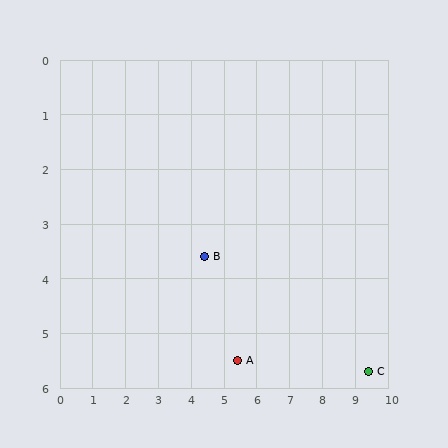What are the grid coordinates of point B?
Point B is at approximately (4.4, 3.6).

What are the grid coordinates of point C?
Point C is at approximately (9.4, 5.7).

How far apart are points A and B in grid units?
Points A and B are about 2.1 grid units apart.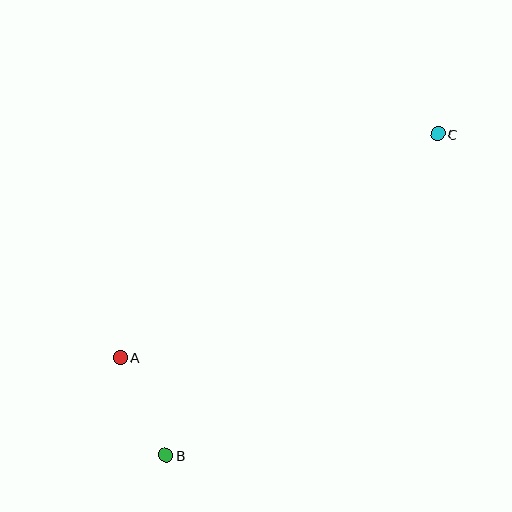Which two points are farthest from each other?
Points B and C are farthest from each other.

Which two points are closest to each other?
Points A and B are closest to each other.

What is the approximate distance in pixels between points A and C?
The distance between A and C is approximately 388 pixels.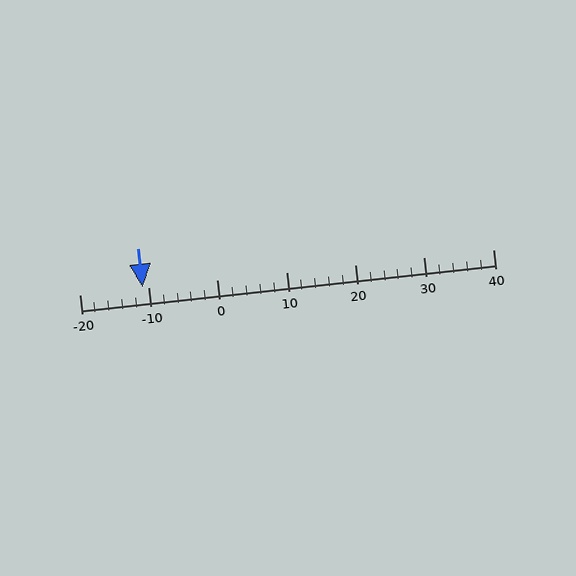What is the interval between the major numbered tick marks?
The major tick marks are spaced 10 units apart.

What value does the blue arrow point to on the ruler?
The blue arrow points to approximately -11.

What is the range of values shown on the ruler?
The ruler shows values from -20 to 40.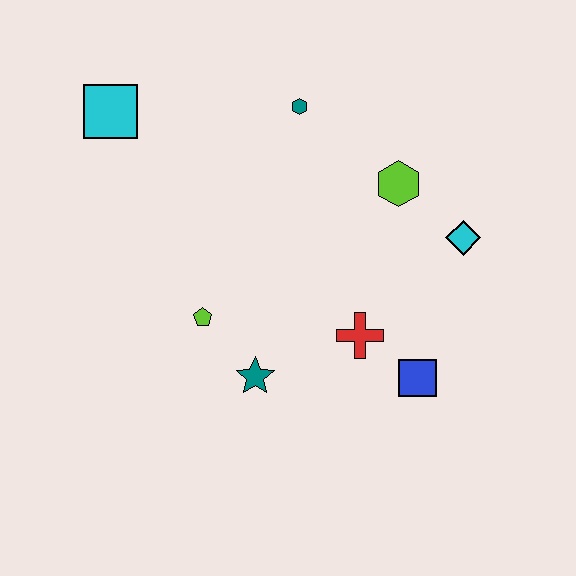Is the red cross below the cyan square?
Yes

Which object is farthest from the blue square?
The cyan square is farthest from the blue square.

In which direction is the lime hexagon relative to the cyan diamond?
The lime hexagon is to the left of the cyan diamond.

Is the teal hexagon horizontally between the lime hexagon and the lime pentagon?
Yes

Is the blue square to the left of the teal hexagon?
No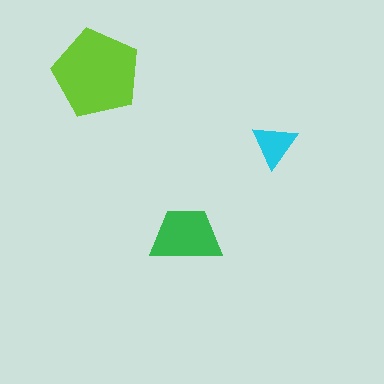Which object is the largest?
The lime pentagon.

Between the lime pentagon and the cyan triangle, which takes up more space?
The lime pentagon.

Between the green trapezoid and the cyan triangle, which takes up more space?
The green trapezoid.